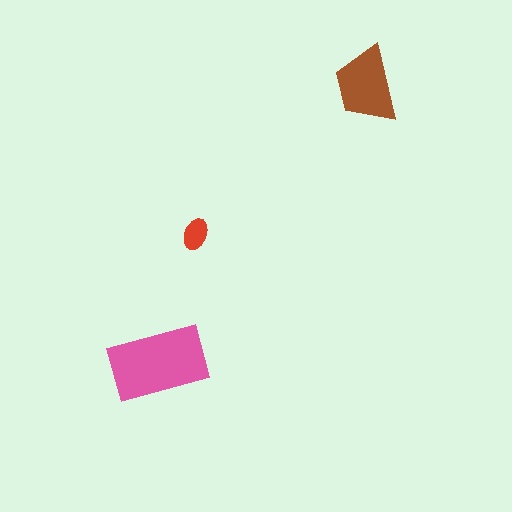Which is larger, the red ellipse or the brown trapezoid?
The brown trapezoid.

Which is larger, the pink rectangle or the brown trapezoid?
The pink rectangle.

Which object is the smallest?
The red ellipse.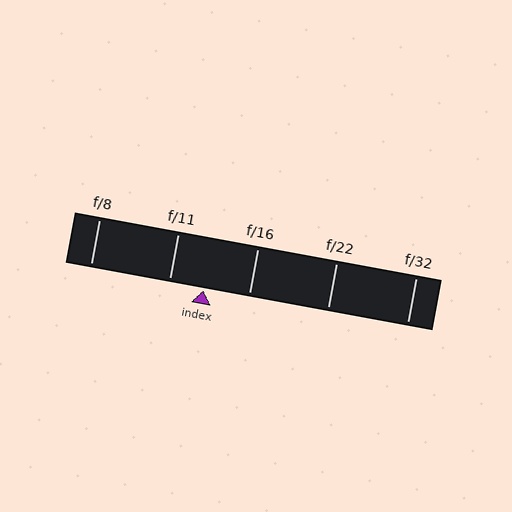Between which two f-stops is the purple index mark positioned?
The index mark is between f/11 and f/16.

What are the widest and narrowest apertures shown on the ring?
The widest aperture shown is f/8 and the narrowest is f/32.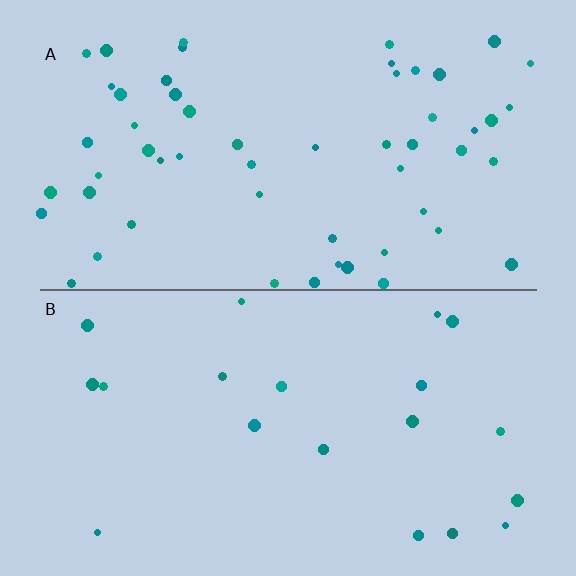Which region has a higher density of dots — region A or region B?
A (the top).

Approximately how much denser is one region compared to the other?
Approximately 2.8× — region A over region B.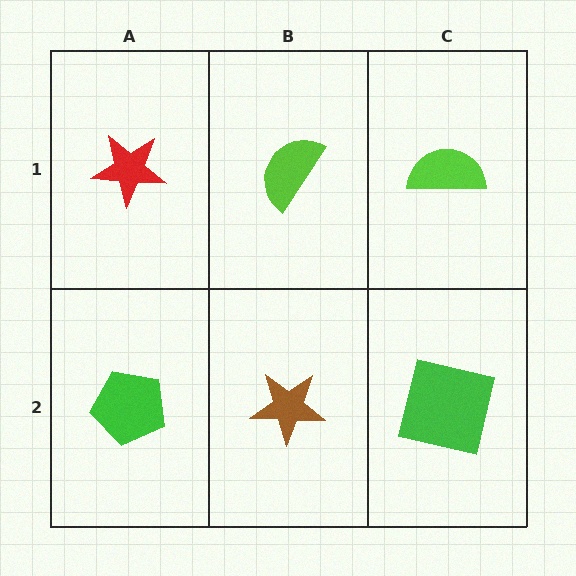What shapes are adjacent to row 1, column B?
A brown star (row 2, column B), a red star (row 1, column A), a lime semicircle (row 1, column C).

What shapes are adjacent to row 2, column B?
A lime semicircle (row 1, column B), a green pentagon (row 2, column A), a green square (row 2, column C).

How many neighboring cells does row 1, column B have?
3.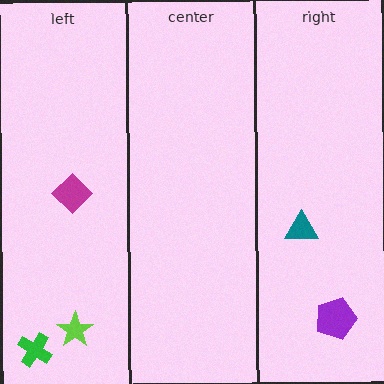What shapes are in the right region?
The teal triangle, the purple pentagon.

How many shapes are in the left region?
3.